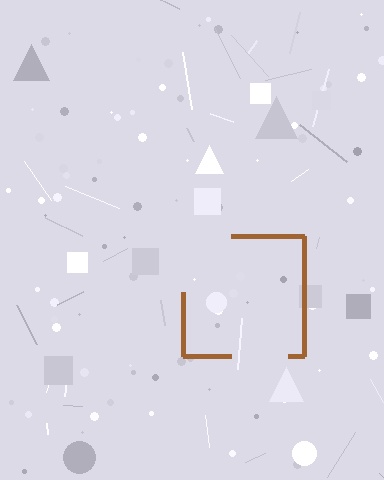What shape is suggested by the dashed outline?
The dashed outline suggests a square.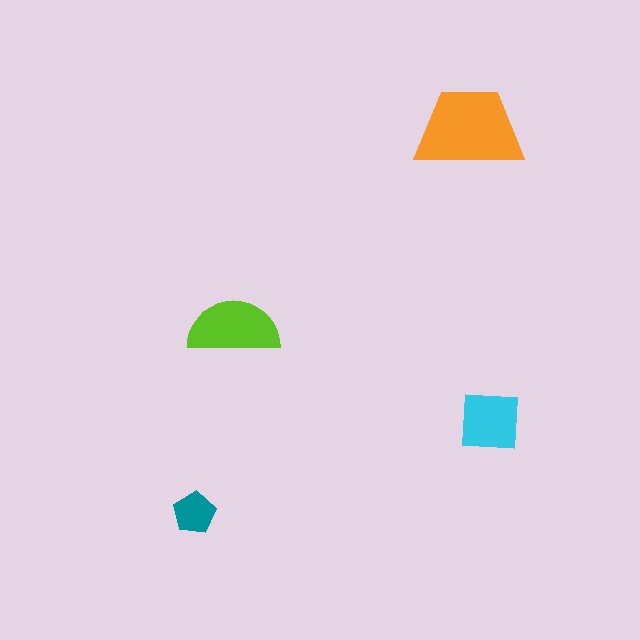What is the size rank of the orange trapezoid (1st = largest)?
1st.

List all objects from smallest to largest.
The teal pentagon, the cyan square, the lime semicircle, the orange trapezoid.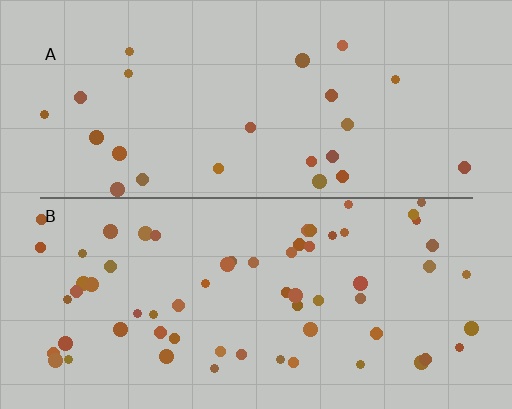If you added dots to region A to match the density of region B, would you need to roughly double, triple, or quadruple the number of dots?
Approximately triple.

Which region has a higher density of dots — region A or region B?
B (the bottom).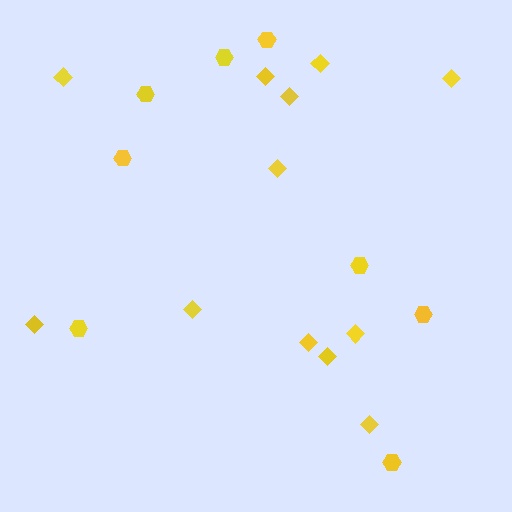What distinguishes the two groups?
There are 2 groups: one group of hexagons (8) and one group of diamonds (12).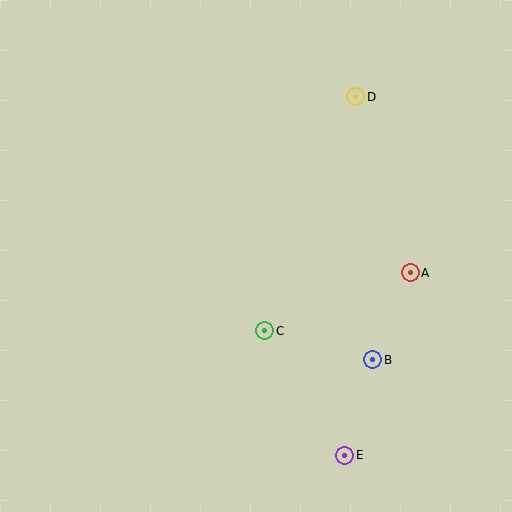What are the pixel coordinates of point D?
Point D is at (356, 97).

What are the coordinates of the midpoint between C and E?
The midpoint between C and E is at (305, 393).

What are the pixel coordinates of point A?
Point A is at (410, 273).